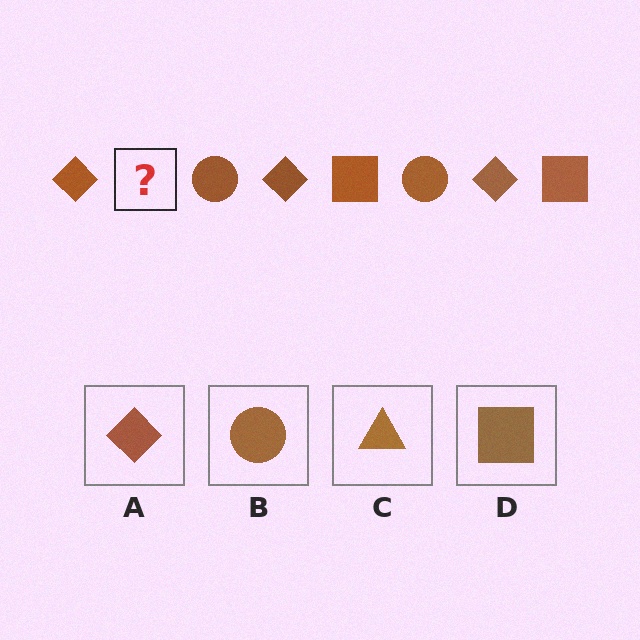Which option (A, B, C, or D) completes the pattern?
D.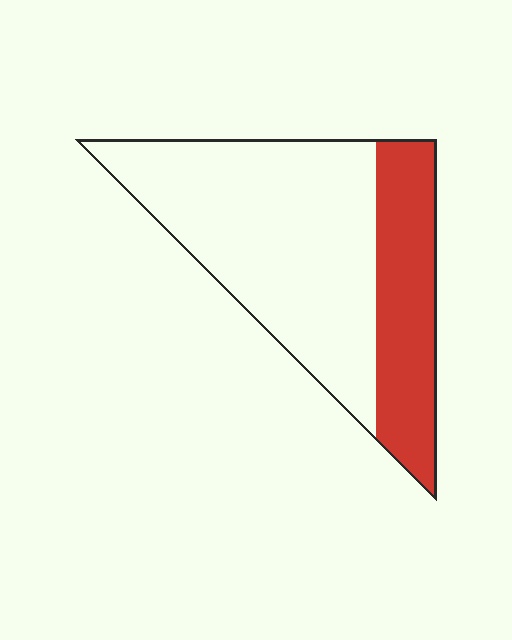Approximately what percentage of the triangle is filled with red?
Approximately 30%.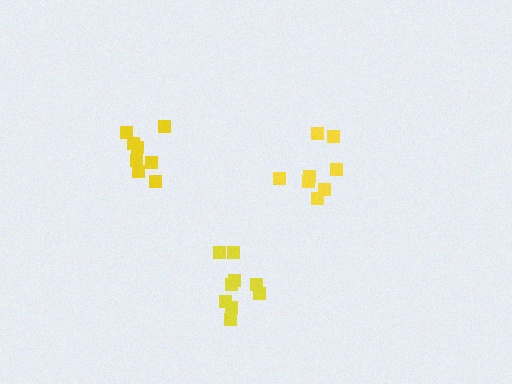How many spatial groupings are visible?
There are 3 spatial groupings.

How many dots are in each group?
Group 1: 9 dots, Group 2: 8 dots, Group 3: 8 dots (25 total).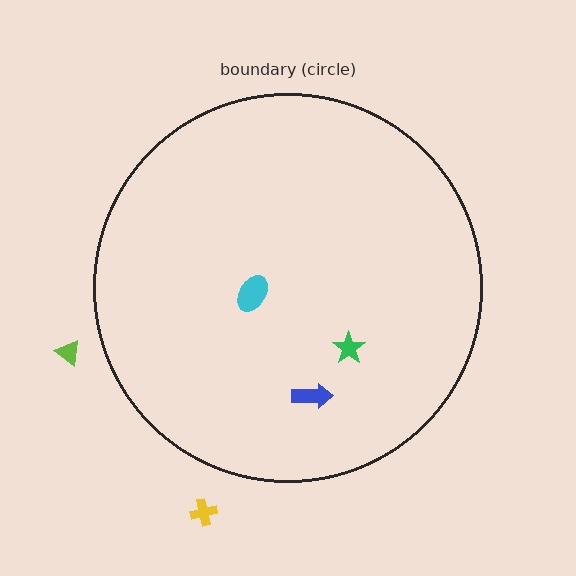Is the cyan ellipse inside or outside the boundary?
Inside.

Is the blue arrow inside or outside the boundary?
Inside.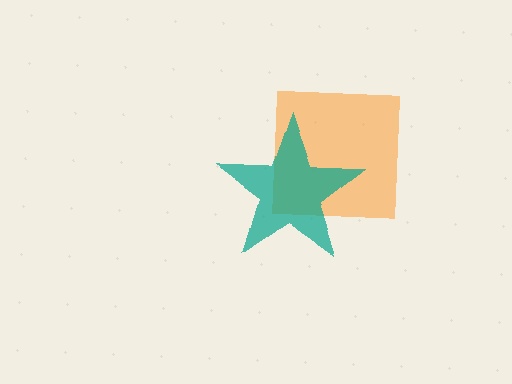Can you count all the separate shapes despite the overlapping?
Yes, there are 2 separate shapes.